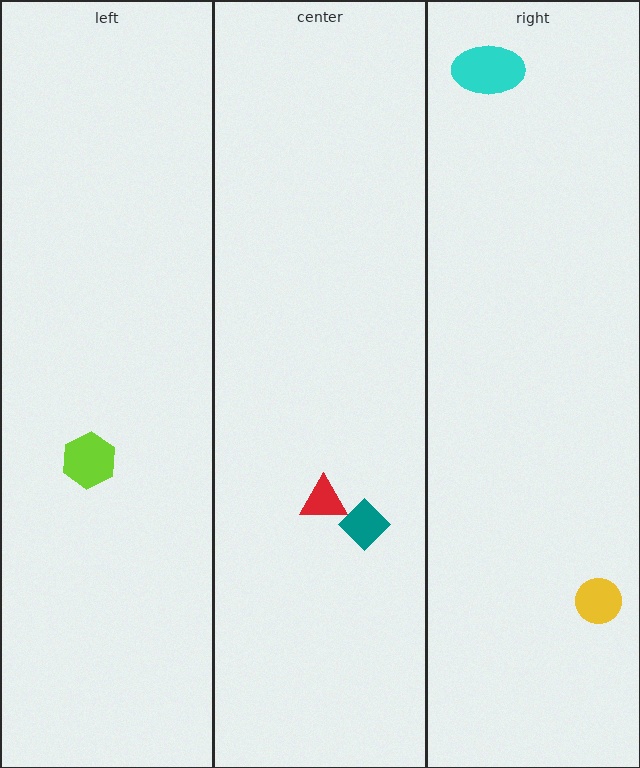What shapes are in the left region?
The lime hexagon.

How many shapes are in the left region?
1.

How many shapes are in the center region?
2.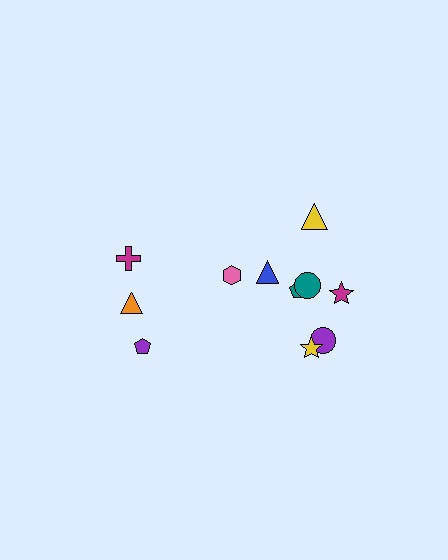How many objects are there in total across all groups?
There are 11 objects.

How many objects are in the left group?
There are 4 objects.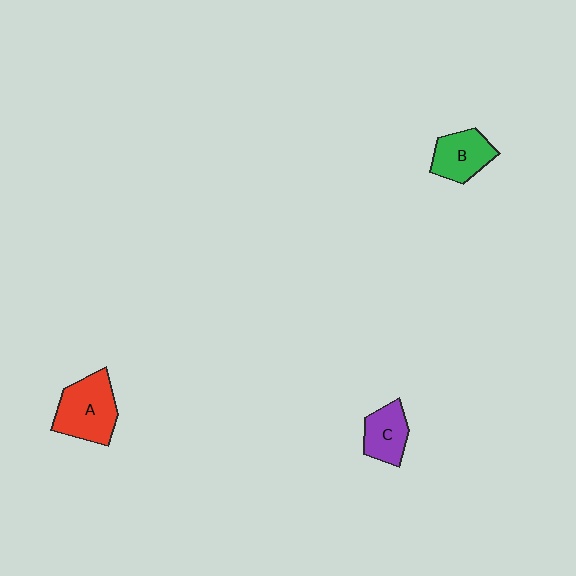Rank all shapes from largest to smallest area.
From largest to smallest: A (red), B (green), C (purple).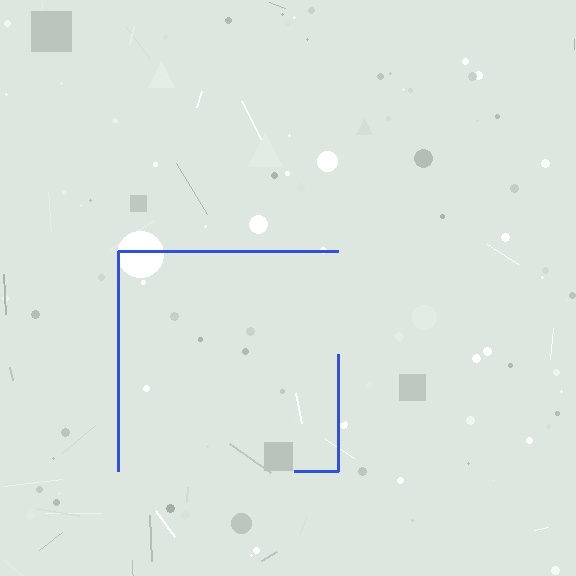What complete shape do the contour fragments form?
The contour fragments form a square.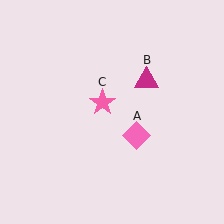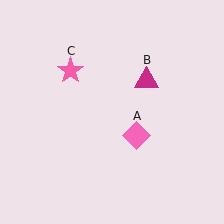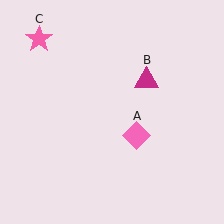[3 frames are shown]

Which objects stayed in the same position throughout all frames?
Pink diamond (object A) and magenta triangle (object B) remained stationary.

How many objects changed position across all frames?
1 object changed position: pink star (object C).